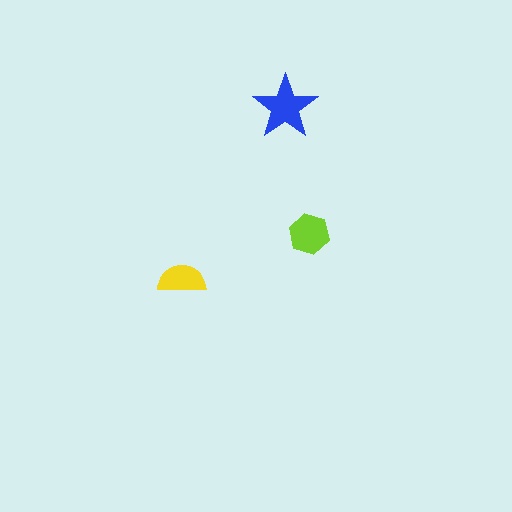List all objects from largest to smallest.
The blue star, the lime hexagon, the yellow semicircle.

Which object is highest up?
The blue star is topmost.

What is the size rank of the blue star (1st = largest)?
1st.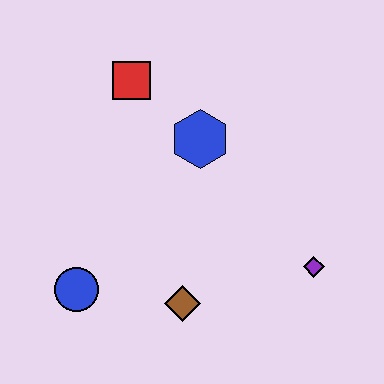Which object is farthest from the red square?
The purple diamond is farthest from the red square.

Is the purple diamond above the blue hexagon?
No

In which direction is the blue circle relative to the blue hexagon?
The blue circle is below the blue hexagon.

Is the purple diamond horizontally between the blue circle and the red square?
No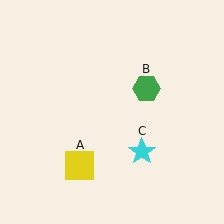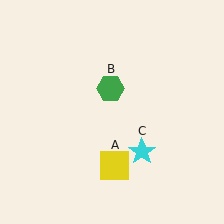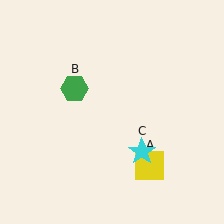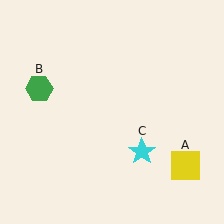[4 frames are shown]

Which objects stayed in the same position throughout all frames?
Cyan star (object C) remained stationary.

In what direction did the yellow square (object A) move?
The yellow square (object A) moved right.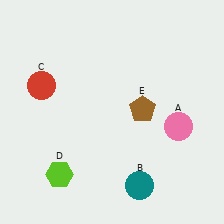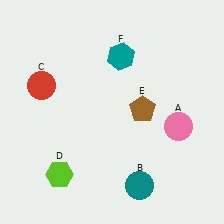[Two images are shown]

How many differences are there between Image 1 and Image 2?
There is 1 difference between the two images.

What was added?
A teal hexagon (F) was added in Image 2.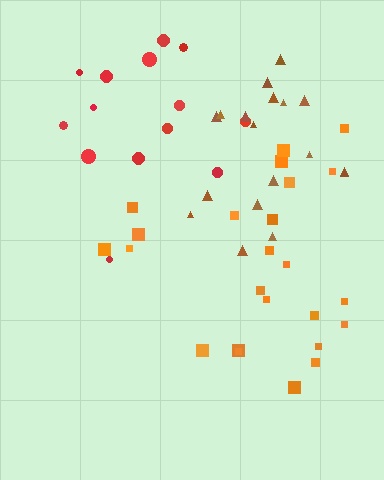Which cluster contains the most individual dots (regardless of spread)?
Orange (24).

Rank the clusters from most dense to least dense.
brown, orange, red.